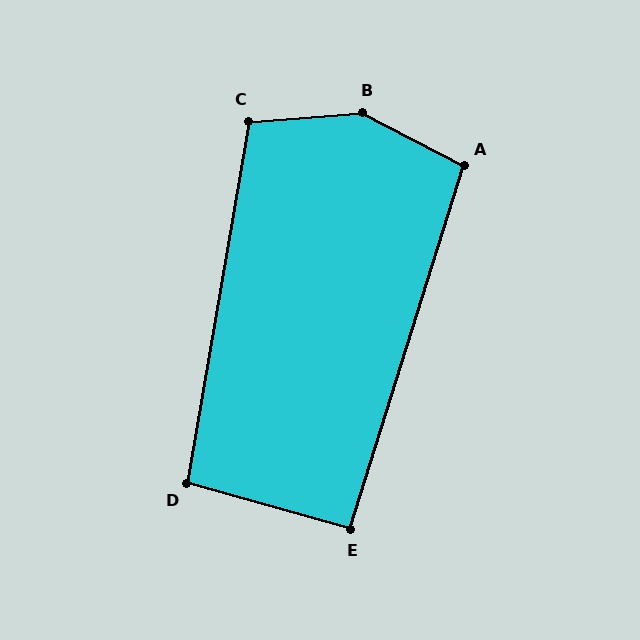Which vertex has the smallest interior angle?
E, at approximately 92 degrees.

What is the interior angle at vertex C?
Approximately 104 degrees (obtuse).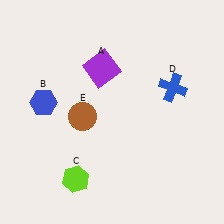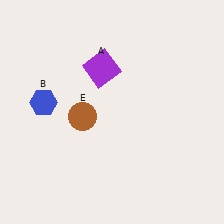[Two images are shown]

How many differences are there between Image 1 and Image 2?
There are 2 differences between the two images.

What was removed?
The lime hexagon (C), the blue cross (D) were removed in Image 2.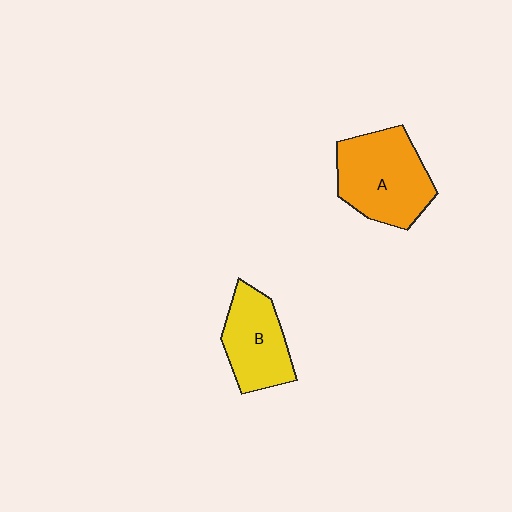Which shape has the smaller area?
Shape B (yellow).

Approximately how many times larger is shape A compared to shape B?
Approximately 1.3 times.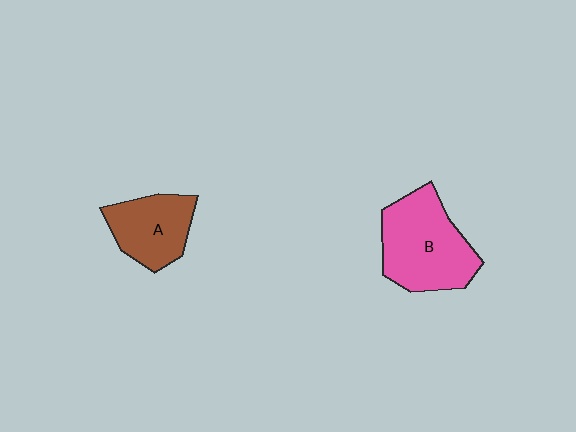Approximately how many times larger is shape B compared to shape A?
Approximately 1.5 times.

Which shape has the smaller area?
Shape A (brown).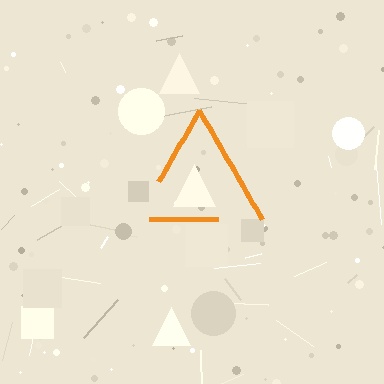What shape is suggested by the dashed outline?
The dashed outline suggests a triangle.